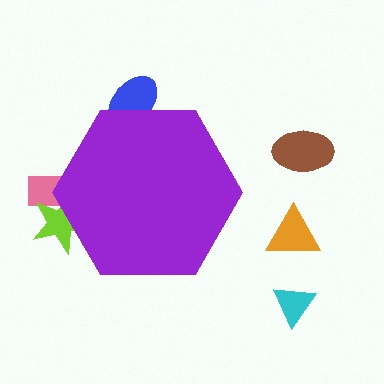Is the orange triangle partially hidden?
No, the orange triangle is fully visible.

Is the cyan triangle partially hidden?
No, the cyan triangle is fully visible.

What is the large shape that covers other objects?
A purple hexagon.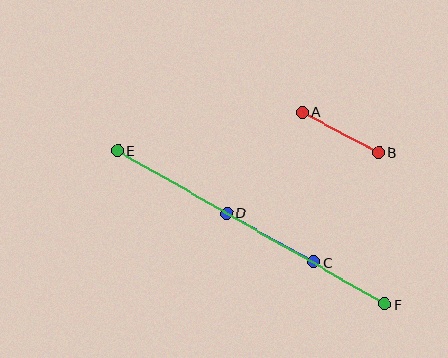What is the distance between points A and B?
The distance is approximately 86 pixels.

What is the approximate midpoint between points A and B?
The midpoint is at approximately (340, 133) pixels.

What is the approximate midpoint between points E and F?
The midpoint is at approximately (251, 227) pixels.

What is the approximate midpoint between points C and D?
The midpoint is at approximately (270, 238) pixels.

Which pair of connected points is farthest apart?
Points E and F are farthest apart.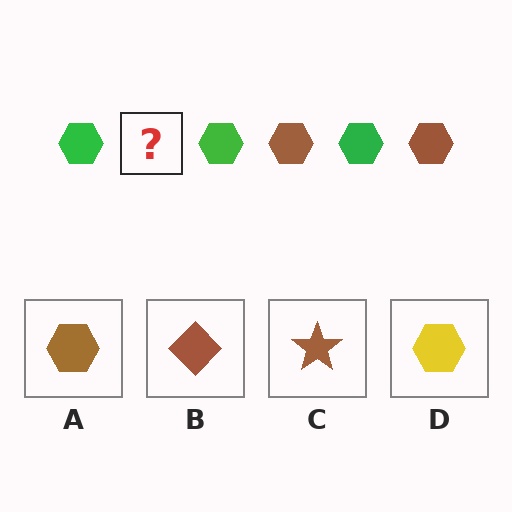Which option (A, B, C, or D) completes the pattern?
A.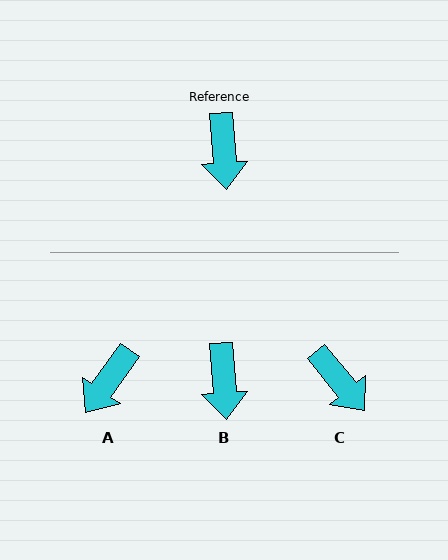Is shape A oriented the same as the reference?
No, it is off by about 39 degrees.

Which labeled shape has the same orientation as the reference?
B.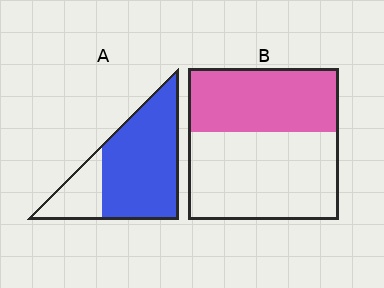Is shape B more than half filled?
No.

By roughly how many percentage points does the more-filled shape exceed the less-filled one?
By roughly 35 percentage points (A over B).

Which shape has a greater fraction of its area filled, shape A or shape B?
Shape A.